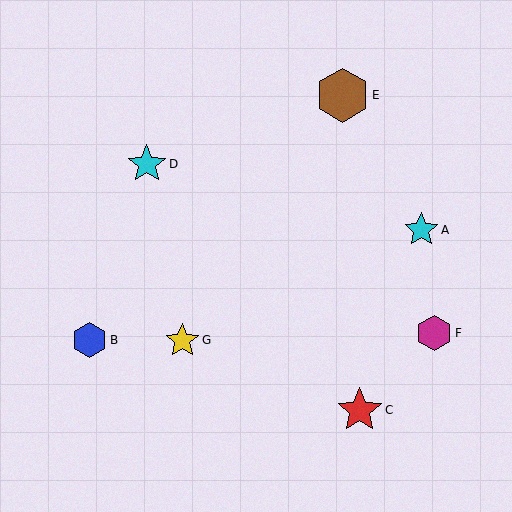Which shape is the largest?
The brown hexagon (labeled E) is the largest.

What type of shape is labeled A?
Shape A is a cyan star.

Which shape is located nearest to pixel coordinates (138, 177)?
The cyan star (labeled D) at (147, 164) is nearest to that location.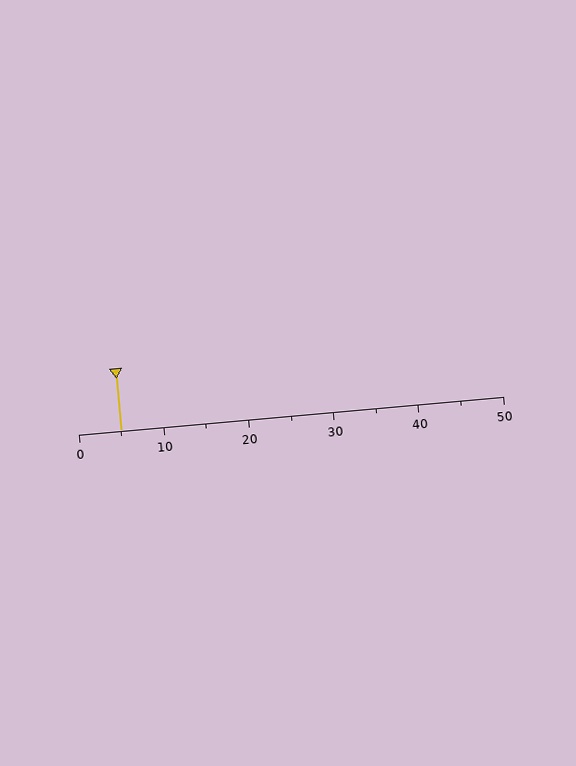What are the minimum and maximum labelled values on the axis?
The axis runs from 0 to 50.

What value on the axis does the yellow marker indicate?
The marker indicates approximately 5.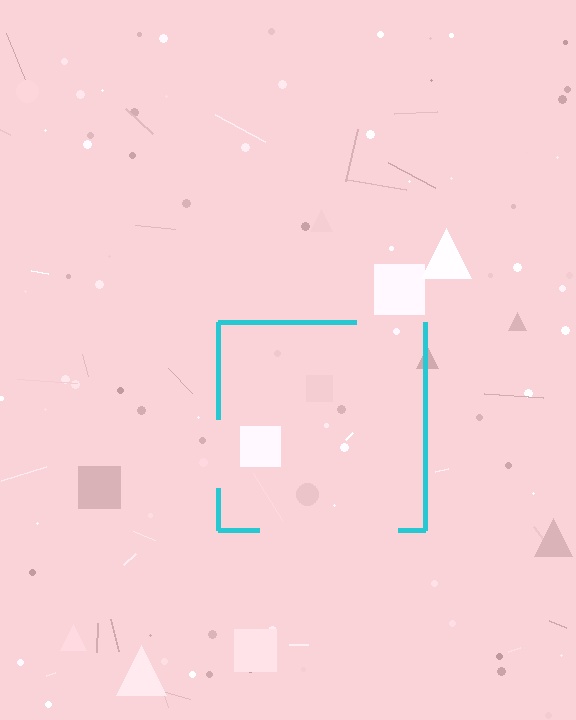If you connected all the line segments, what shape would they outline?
They would outline a square.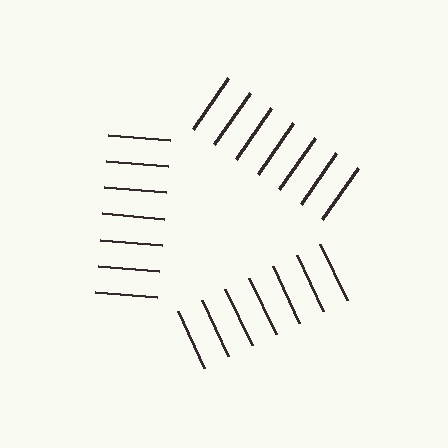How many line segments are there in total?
21 — 7 along each of the 3 edges.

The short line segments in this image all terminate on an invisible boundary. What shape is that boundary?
An illusory triangle — the line segments terminate on its edges but no continuous stroke is drawn.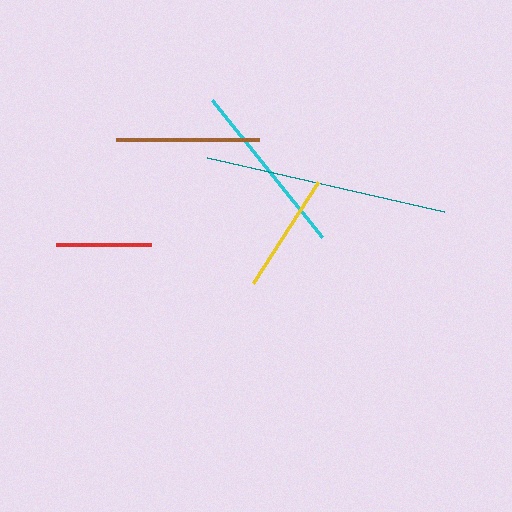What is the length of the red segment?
The red segment is approximately 95 pixels long.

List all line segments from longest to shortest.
From longest to shortest: teal, cyan, brown, yellow, red.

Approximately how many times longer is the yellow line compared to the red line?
The yellow line is approximately 1.3 times the length of the red line.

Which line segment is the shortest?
The red line is the shortest at approximately 95 pixels.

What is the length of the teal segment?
The teal segment is approximately 243 pixels long.